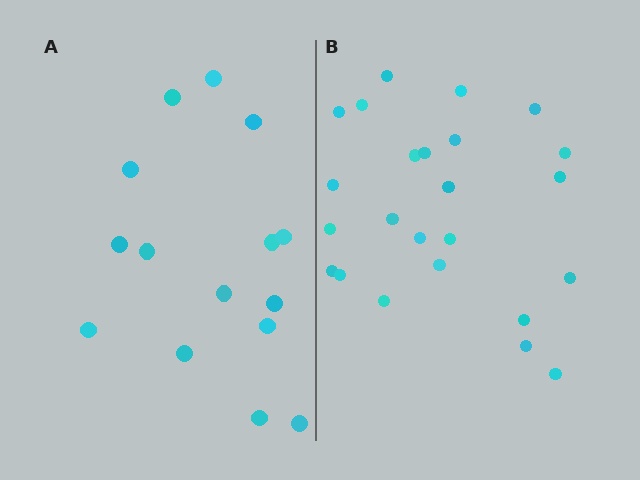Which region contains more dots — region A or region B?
Region B (the right region) has more dots.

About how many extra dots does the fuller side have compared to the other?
Region B has roughly 8 or so more dots than region A.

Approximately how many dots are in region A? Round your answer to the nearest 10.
About 20 dots. (The exact count is 15, which rounds to 20.)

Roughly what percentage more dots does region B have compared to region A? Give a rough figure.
About 60% more.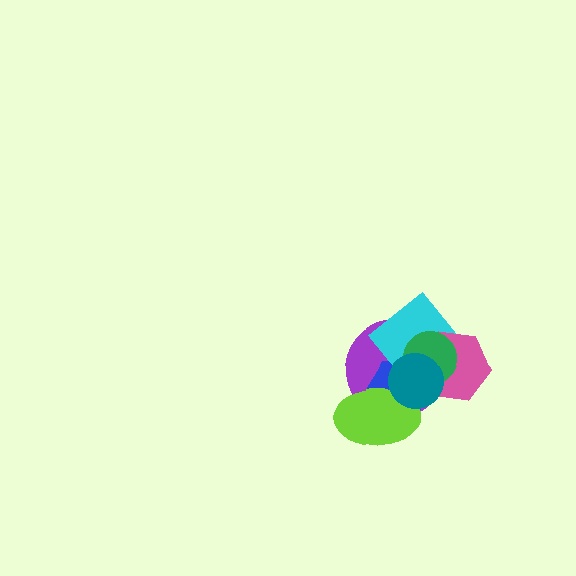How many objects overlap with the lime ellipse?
3 objects overlap with the lime ellipse.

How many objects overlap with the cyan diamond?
5 objects overlap with the cyan diamond.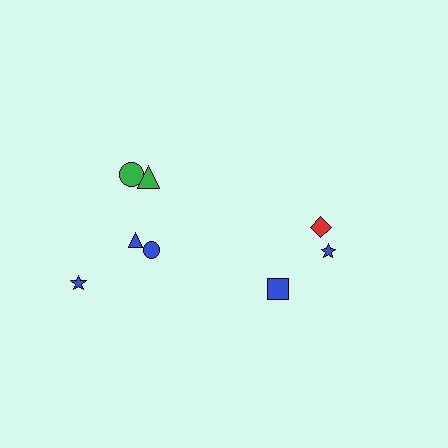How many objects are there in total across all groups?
There are 8 objects.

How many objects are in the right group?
There are 3 objects.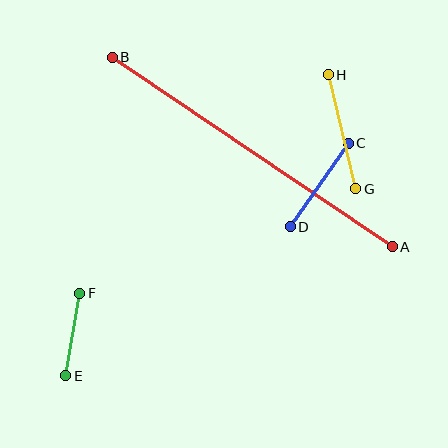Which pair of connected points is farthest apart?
Points A and B are farthest apart.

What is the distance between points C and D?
The distance is approximately 101 pixels.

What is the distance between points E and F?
The distance is approximately 84 pixels.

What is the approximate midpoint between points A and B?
The midpoint is at approximately (252, 152) pixels.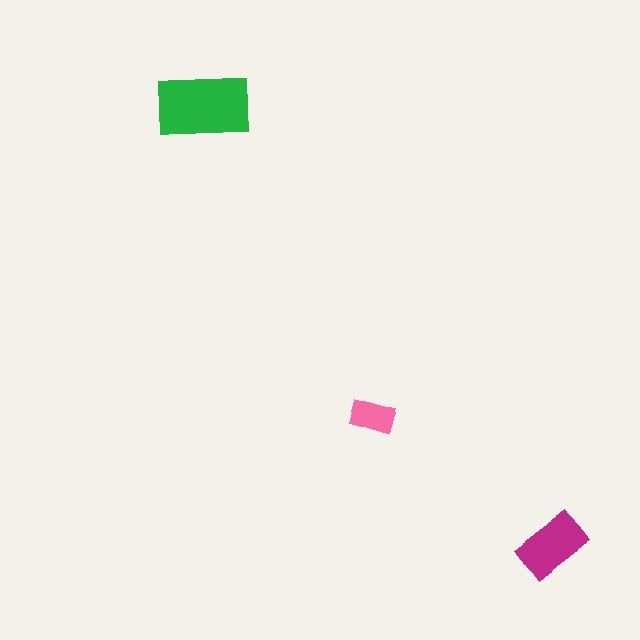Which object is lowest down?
The magenta rectangle is bottommost.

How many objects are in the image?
There are 3 objects in the image.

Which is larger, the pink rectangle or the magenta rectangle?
The magenta one.